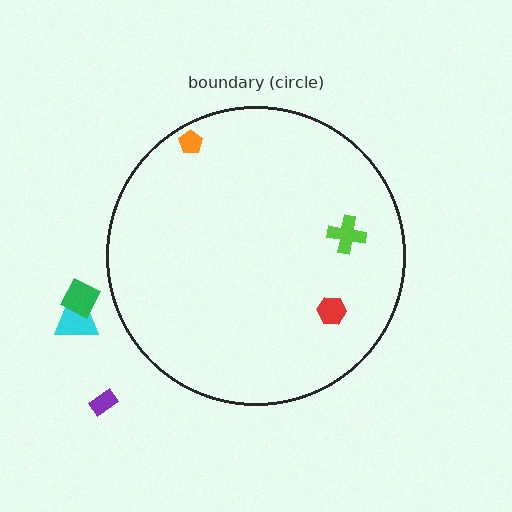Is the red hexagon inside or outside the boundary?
Inside.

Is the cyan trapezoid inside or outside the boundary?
Outside.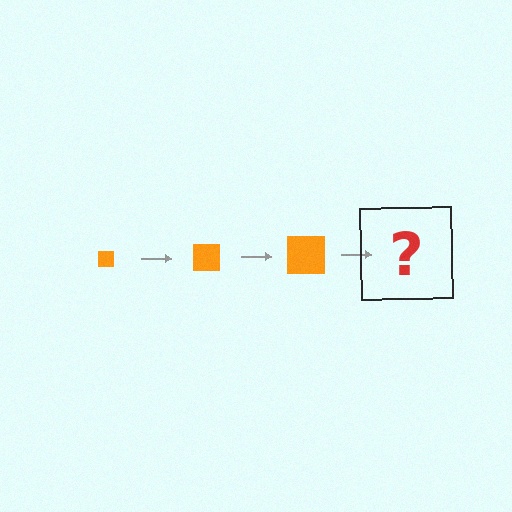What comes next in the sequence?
The next element should be an orange square, larger than the previous one.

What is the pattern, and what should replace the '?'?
The pattern is that the square gets progressively larger each step. The '?' should be an orange square, larger than the previous one.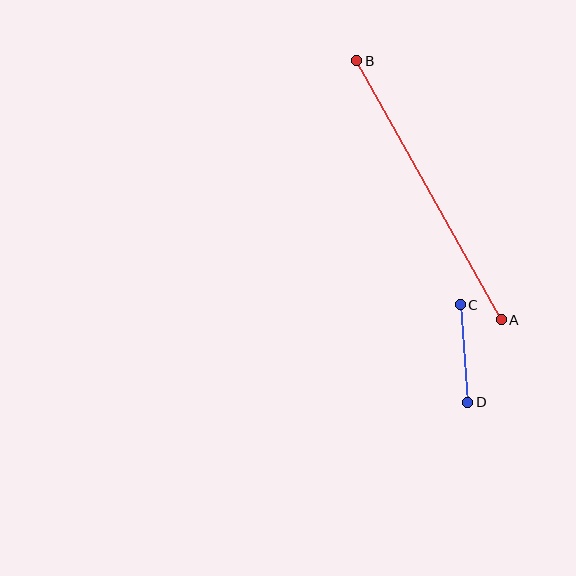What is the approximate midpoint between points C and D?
The midpoint is at approximately (464, 354) pixels.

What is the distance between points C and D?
The distance is approximately 98 pixels.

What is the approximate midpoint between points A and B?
The midpoint is at approximately (429, 190) pixels.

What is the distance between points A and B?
The distance is approximately 297 pixels.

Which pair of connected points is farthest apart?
Points A and B are farthest apart.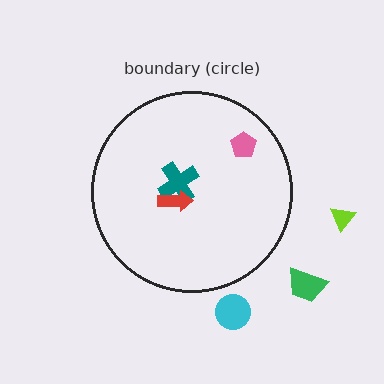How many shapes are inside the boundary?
3 inside, 3 outside.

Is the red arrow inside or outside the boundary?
Inside.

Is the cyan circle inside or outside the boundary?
Outside.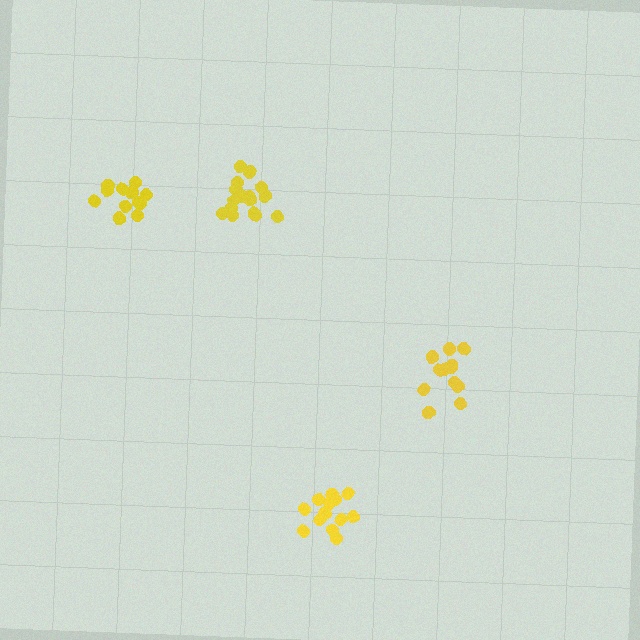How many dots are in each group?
Group 1: 13 dots, Group 2: 12 dots, Group 3: 16 dots, Group 4: 13 dots (54 total).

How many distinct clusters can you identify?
There are 4 distinct clusters.